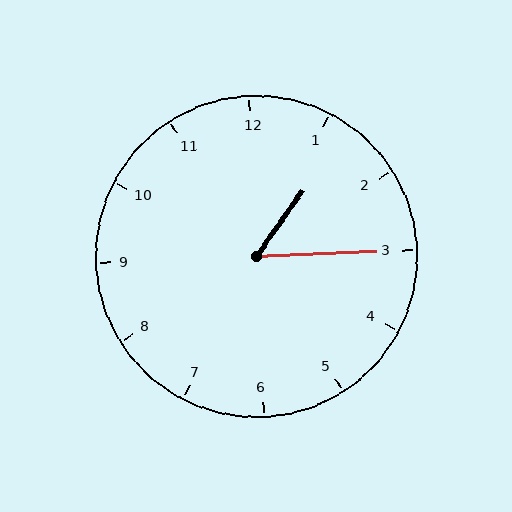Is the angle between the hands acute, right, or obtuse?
It is acute.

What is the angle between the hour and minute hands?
Approximately 52 degrees.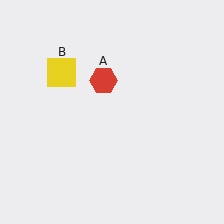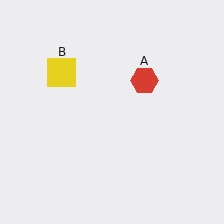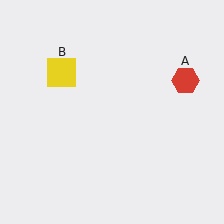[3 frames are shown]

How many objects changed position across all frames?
1 object changed position: red hexagon (object A).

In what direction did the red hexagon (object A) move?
The red hexagon (object A) moved right.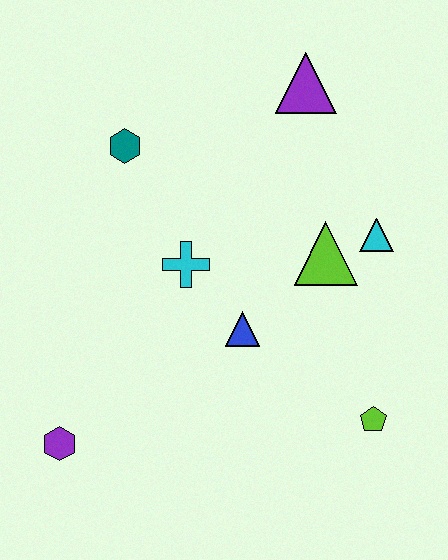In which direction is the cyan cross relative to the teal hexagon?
The cyan cross is below the teal hexagon.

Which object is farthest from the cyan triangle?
The purple hexagon is farthest from the cyan triangle.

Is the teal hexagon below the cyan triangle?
No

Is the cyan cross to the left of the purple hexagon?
No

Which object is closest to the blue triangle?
The cyan cross is closest to the blue triangle.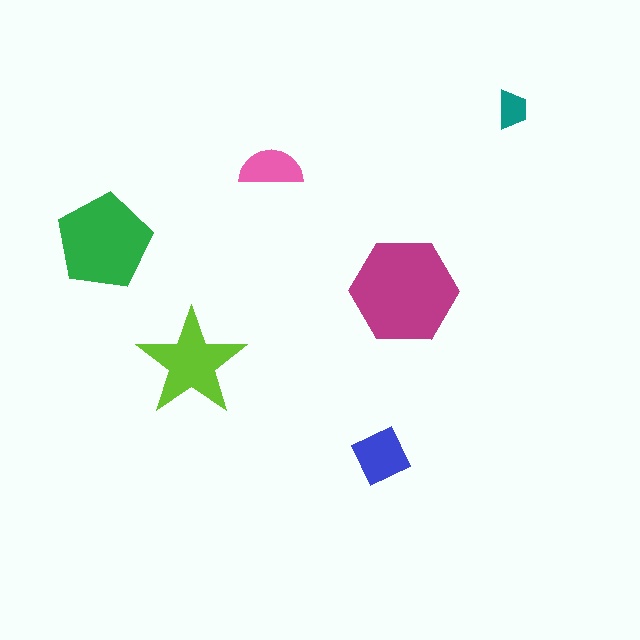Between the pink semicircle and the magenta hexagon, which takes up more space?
The magenta hexagon.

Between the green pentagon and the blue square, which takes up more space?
The green pentagon.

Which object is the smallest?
The teal trapezoid.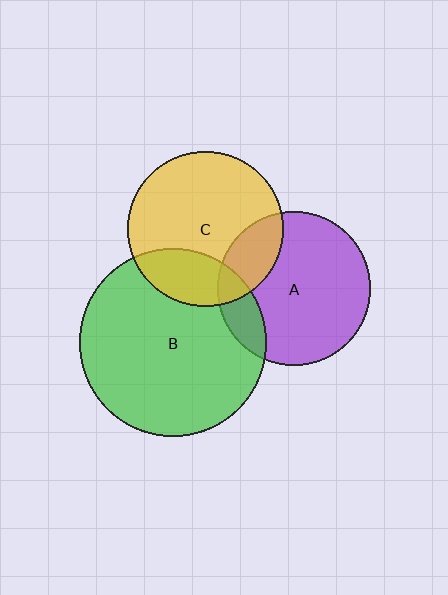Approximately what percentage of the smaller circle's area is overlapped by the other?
Approximately 15%.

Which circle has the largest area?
Circle B (green).